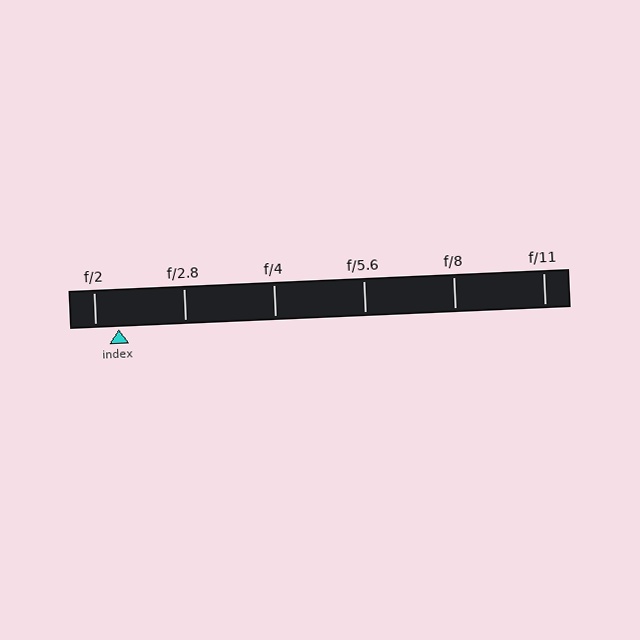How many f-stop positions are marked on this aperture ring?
There are 6 f-stop positions marked.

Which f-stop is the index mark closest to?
The index mark is closest to f/2.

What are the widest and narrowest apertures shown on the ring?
The widest aperture shown is f/2 and the narrowest is f/11.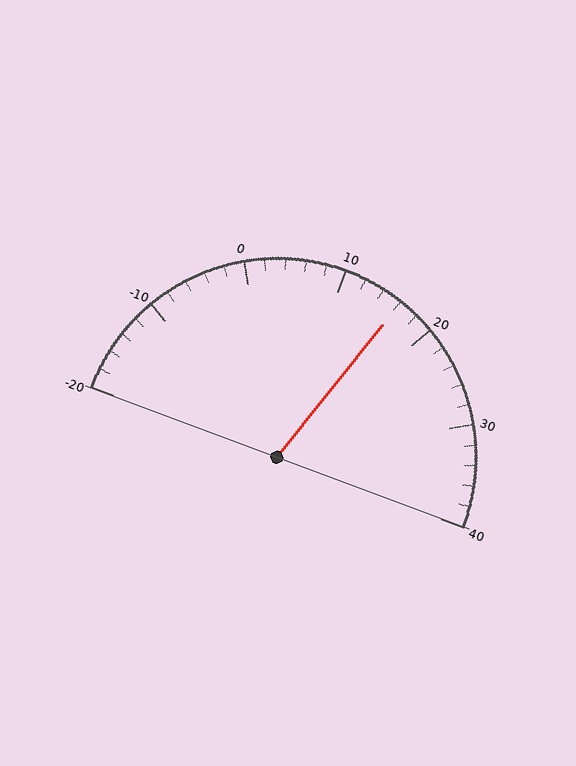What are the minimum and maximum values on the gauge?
The gauge ranges from -20 to 40.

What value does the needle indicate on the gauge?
The needle indicates approximately 16.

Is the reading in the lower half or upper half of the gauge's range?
The reading is in the upper half of the range (-20 to 40).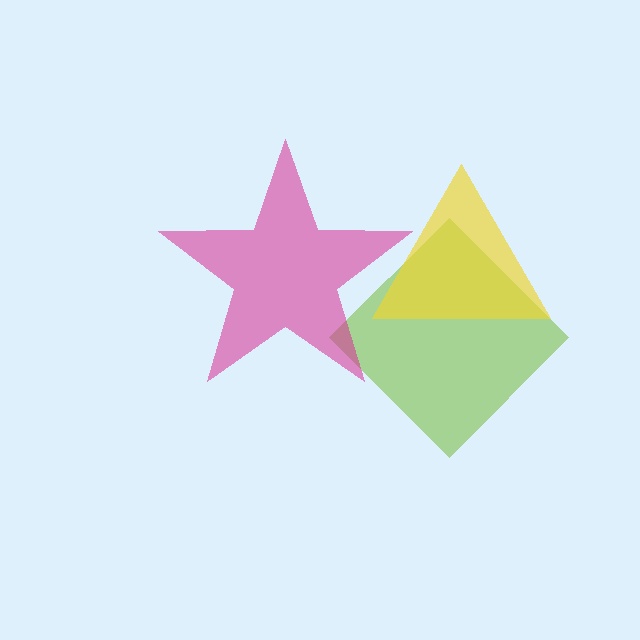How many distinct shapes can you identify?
There are 3 distinct shapes: a lime diamond, a magenta star, a yellow triangle.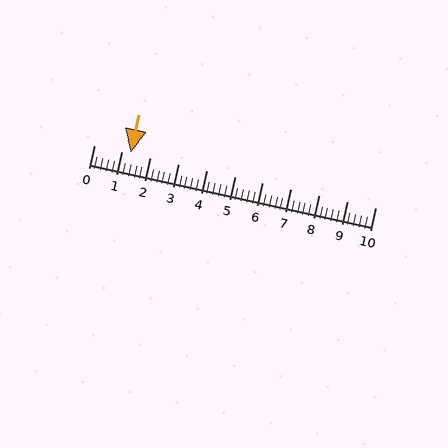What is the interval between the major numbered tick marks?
The major tick marks are spaced 1 units apart.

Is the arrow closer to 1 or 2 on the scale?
The arrow is closer to 1.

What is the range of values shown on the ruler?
The ruler shows values from 0 to 10.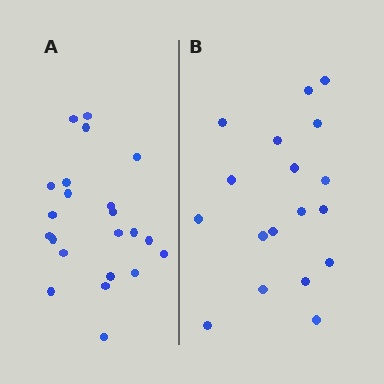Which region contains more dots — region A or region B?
Region A (the left region) has more dots.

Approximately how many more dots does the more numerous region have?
Region A has about 4 more dots than region B.